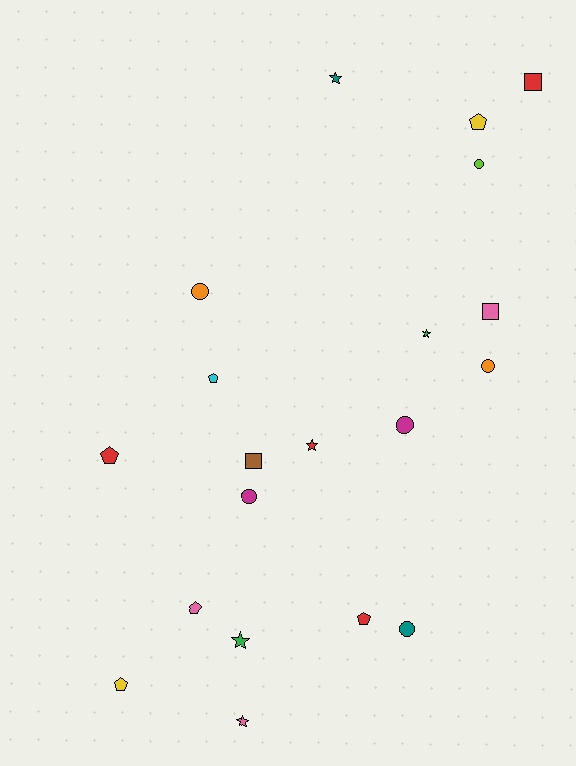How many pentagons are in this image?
There are 6 pentagons.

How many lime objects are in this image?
There is 1 lime object.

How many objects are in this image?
There are 20 objects.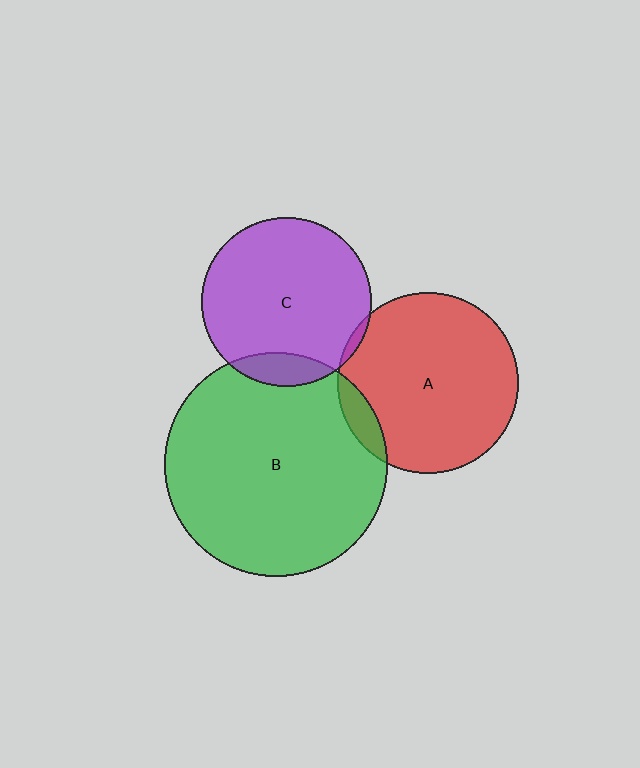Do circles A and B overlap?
Yes.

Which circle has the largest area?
Circle B (green).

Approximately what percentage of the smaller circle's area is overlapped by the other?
Approximately 10%.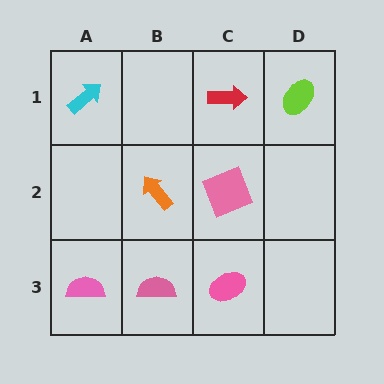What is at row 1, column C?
A red arrow.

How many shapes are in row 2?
2 shapes.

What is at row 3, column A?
A pink semicircle.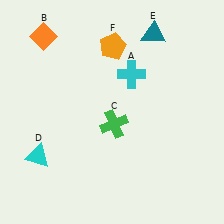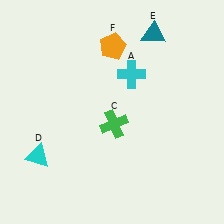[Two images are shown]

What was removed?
The orange diamond (B) was removed in Image 2.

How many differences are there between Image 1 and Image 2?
There is 1 difference between the two images.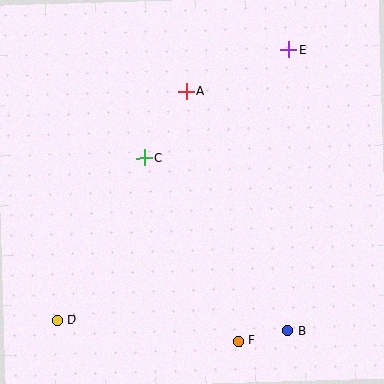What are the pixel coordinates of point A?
Point A is at (186, 91).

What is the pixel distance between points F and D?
The distance between F and D is 183 pixels.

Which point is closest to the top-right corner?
Point E is closest to the top-right corner.